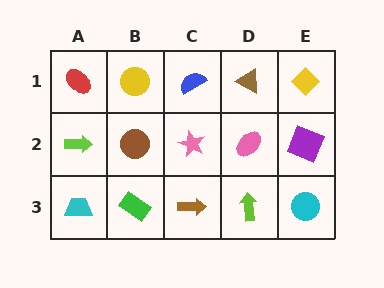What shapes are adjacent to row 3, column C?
A pink star (row 2, column C), a green rectangle (row 3, column B), a lime arrow (row 3, column D).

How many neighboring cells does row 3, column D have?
3.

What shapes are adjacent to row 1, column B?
A brown circle (row 2, column B), a red ellipse (row 1, column A), a blue semicircle (row 1, column C).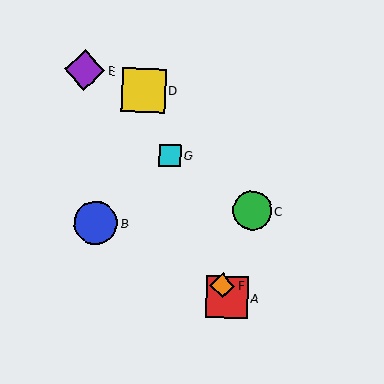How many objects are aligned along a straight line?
4 objects (A, D, F, G) are aligned along a straight line.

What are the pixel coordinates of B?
Object B is at (96, 223).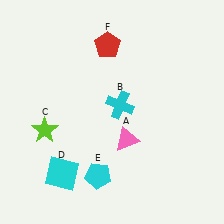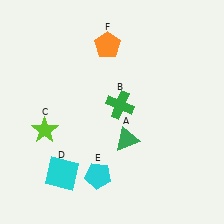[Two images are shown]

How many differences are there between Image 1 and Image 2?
There are 3 differences between the two images.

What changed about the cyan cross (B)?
In Image 1, B is cyan. In Image 2, it changed to green.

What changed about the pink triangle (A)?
In Image 1, A is pink. In Image 2, it changed to green.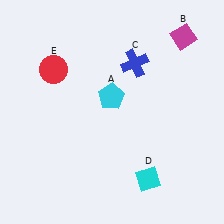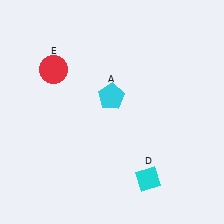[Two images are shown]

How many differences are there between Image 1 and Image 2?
There are 2 differences between the two images.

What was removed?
The blue cross (C), the magenta diamond (B) were removed in Image 2.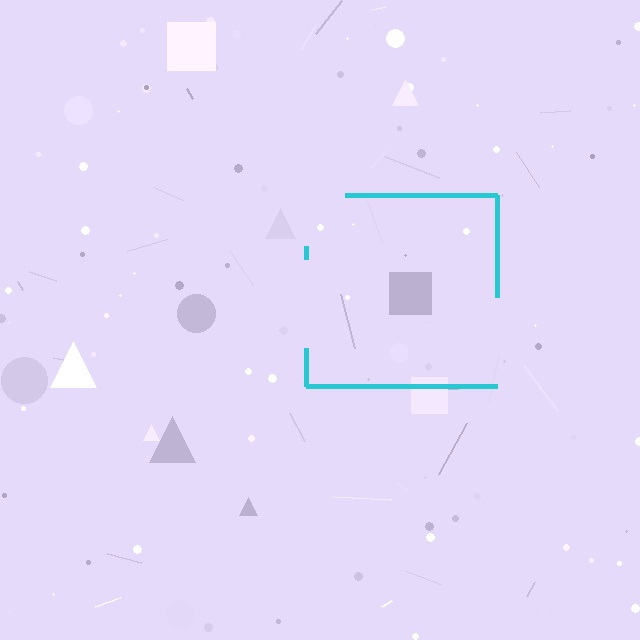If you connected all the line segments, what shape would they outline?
They would outline a square.